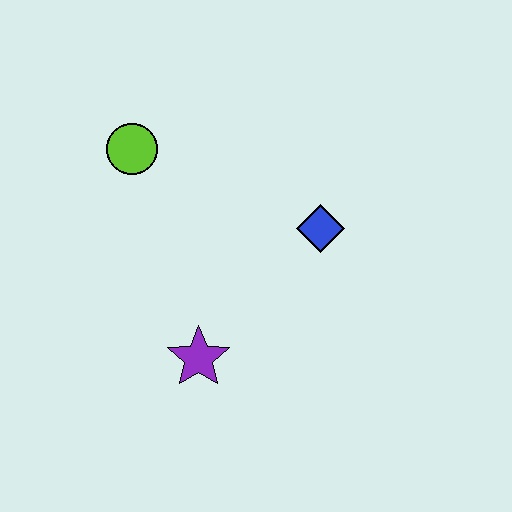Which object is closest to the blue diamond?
The purple star is closest to the blue diamond.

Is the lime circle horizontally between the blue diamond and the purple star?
No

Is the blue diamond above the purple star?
Yes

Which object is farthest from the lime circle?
The purple star is farthest from the lime circle.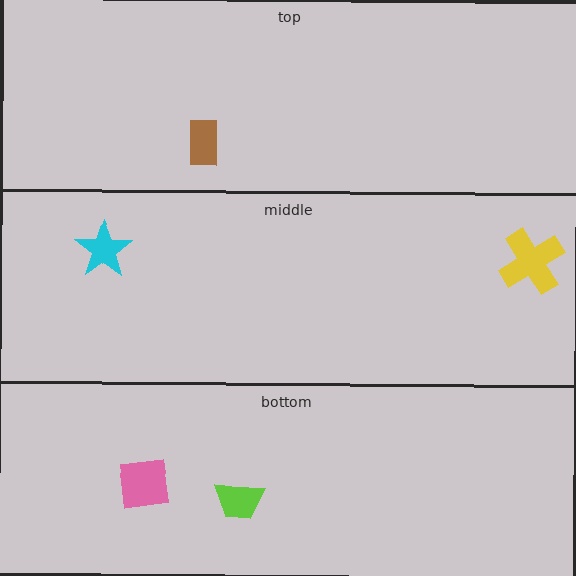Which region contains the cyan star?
The middle region.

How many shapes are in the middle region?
2.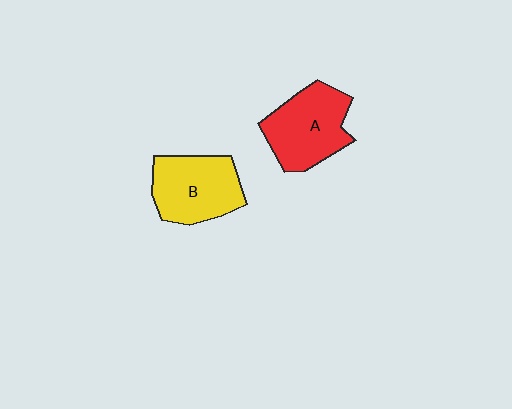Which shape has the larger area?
Shape A (red).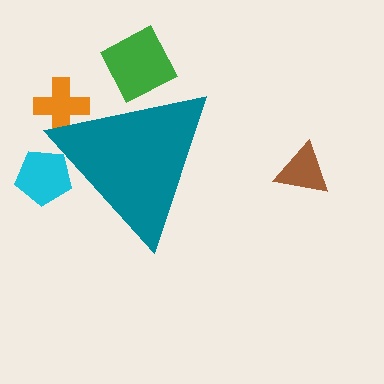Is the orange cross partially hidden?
Yes, the orange cross is partially hidden behind the teal triangle.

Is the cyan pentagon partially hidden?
Yes, the cyan pentagon is partially hidden behind the teal triangle.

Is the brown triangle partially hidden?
No, the brown triangle is fully visible.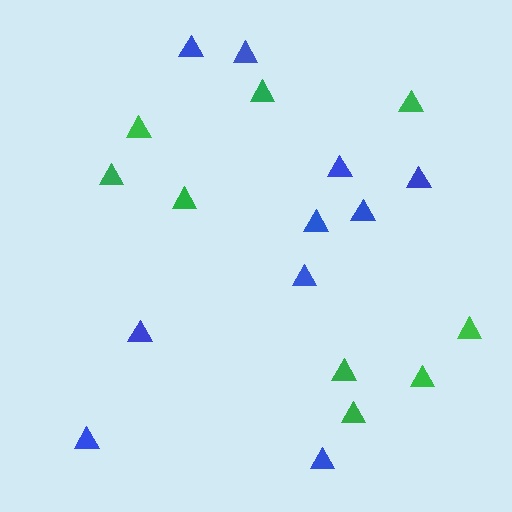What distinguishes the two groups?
There are 2 groups: one group of green triangles (9) and one group of blue triangles (10).